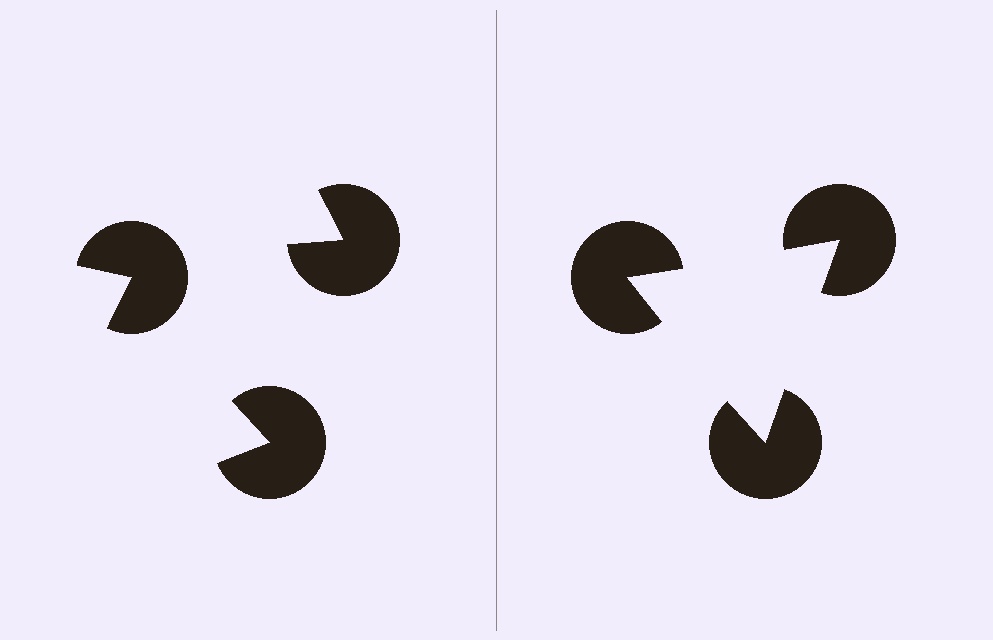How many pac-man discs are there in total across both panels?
6 — 3 on each side.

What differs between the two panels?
The pac-man discs are positioned identically on both sides; only the wedge orientations differ. On the right they align to a triangle; on the left they are misaligned.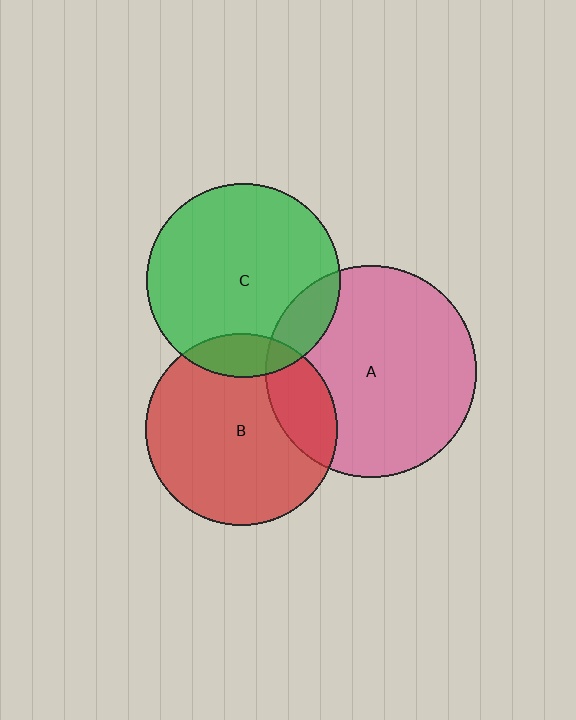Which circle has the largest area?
Circle A (pink).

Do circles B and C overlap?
Yes.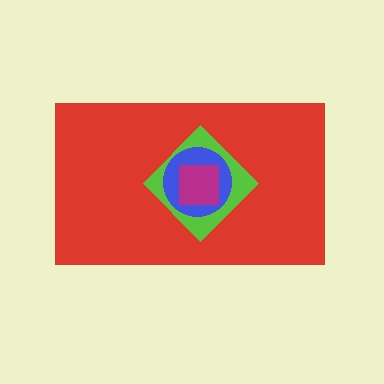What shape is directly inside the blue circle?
The magenta square.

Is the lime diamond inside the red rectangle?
Yes.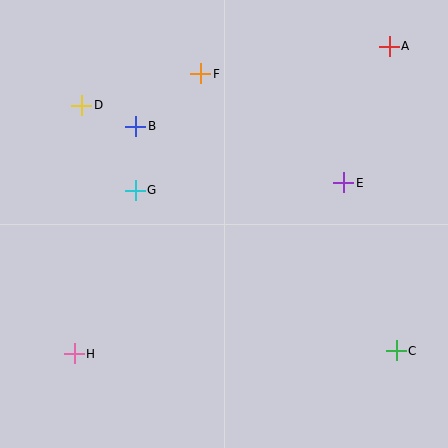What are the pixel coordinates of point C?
Point C is at (396, 351).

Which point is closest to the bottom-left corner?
Point H is closest to the bottom-left corner.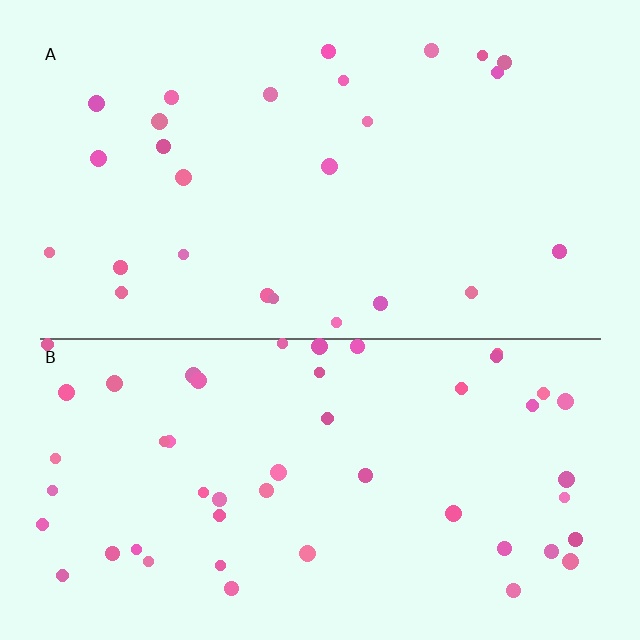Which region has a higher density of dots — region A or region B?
B (the bottom).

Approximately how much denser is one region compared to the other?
Approximately 1.9× — region B over region A.